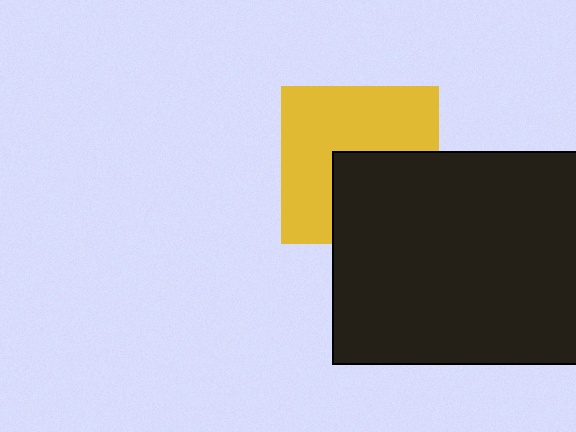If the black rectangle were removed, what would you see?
You would see the complete yellow square.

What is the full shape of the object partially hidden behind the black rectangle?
The partially hidden object is a yellow square.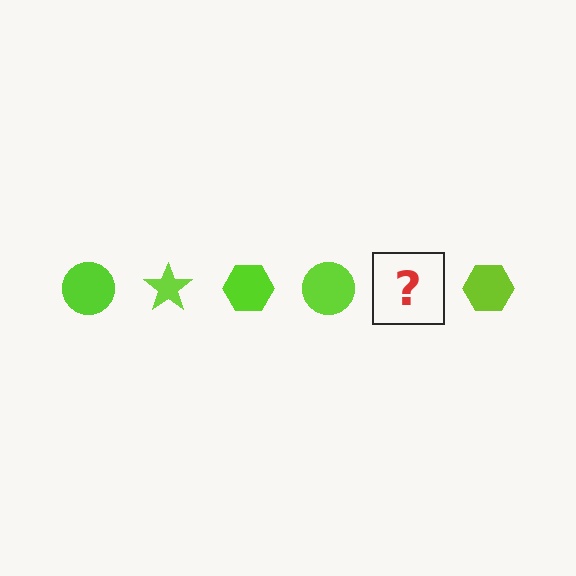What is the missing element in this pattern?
The missing element is a lime star.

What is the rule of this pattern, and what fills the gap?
The rule is that the pattern cycles through circle, star, hexagon shapes in lime. The gap should be filled with a lime star.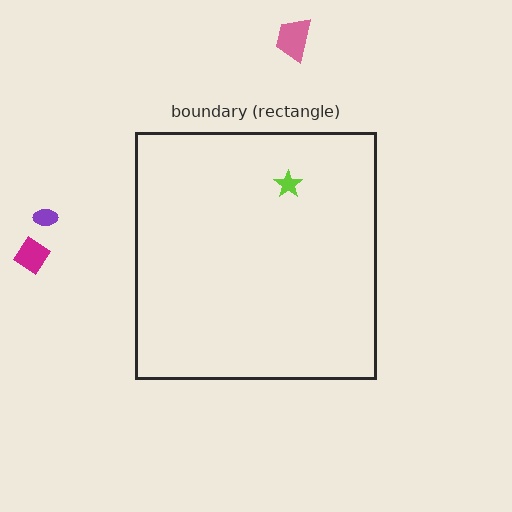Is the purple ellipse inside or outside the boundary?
Outside.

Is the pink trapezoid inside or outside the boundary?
Outside.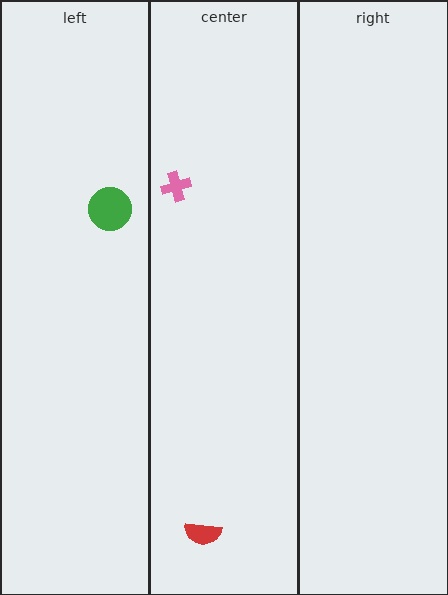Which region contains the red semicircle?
The center region.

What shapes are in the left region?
The green circle.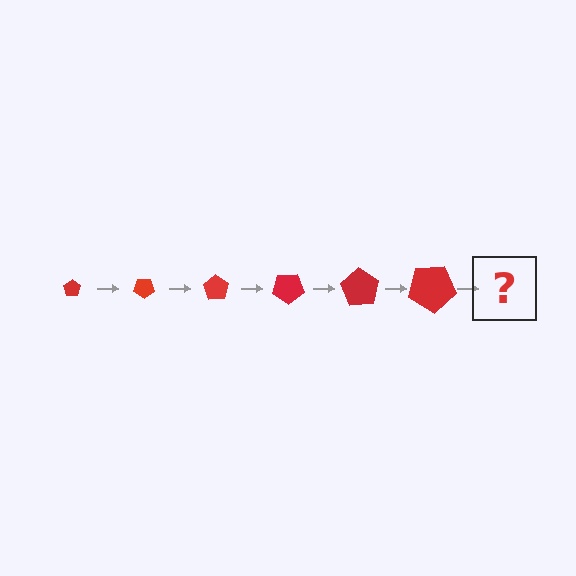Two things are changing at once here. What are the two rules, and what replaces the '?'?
The two rules are that the pentagon grows larger each step and it rotates 35 degrees each step. The '?' should be a pentagon, larger than the previous one and rotated 210 degrees from the start.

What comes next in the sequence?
The next element should be a pentagon, larger than the previous one and rotated 210 degrees from the start.